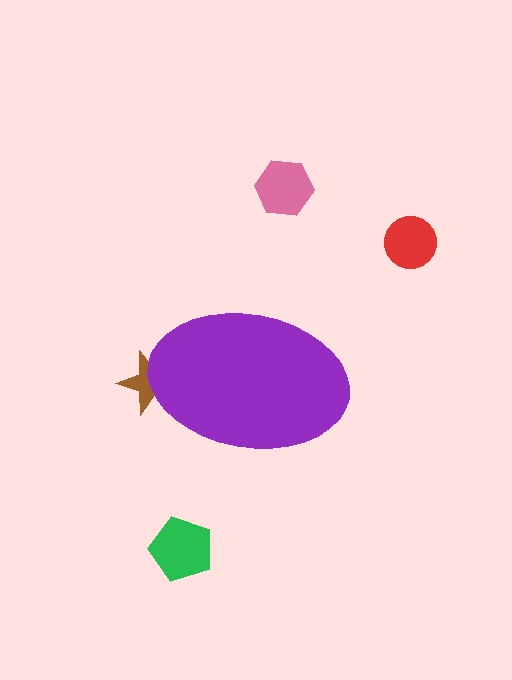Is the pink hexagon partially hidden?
No, the pink hexagon is fully visible.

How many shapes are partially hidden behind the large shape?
1 shape is partially hidden.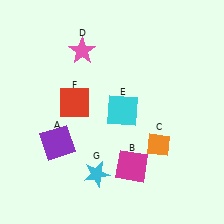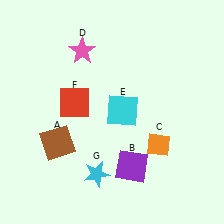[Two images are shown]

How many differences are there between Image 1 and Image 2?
There are 2 differences between the two images.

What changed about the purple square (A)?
In Image 1, A is purple. In Image 2, it changed to brown.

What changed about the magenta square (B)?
In Image 1, B is magenta. In Image 2, it changed to purple.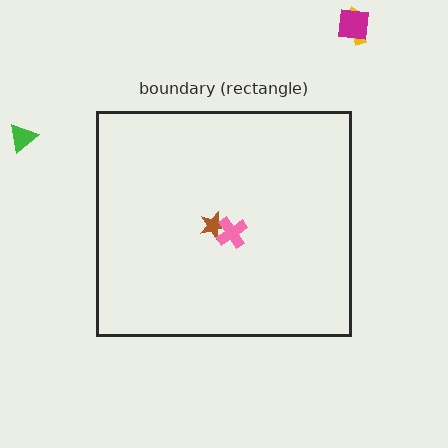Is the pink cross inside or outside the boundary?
Inside.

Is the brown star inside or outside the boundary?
Inside.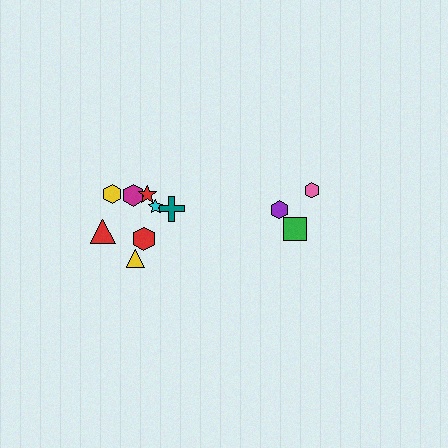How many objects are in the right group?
There are 3 objects.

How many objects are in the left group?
There are 8 objects.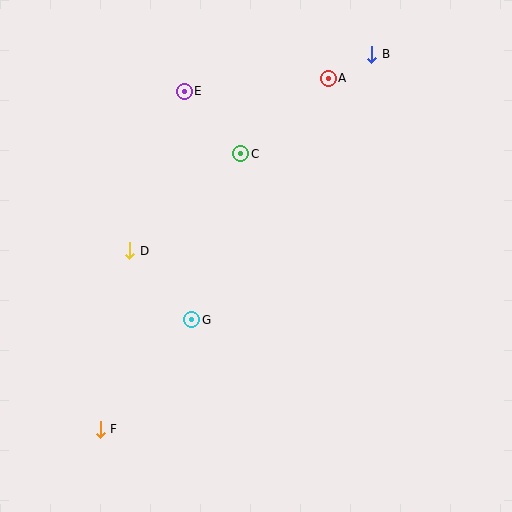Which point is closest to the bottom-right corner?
Point G is closest to the bottom-right corner.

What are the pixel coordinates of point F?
Point F is at (100, 429).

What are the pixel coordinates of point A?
Point A is at (328, 78).